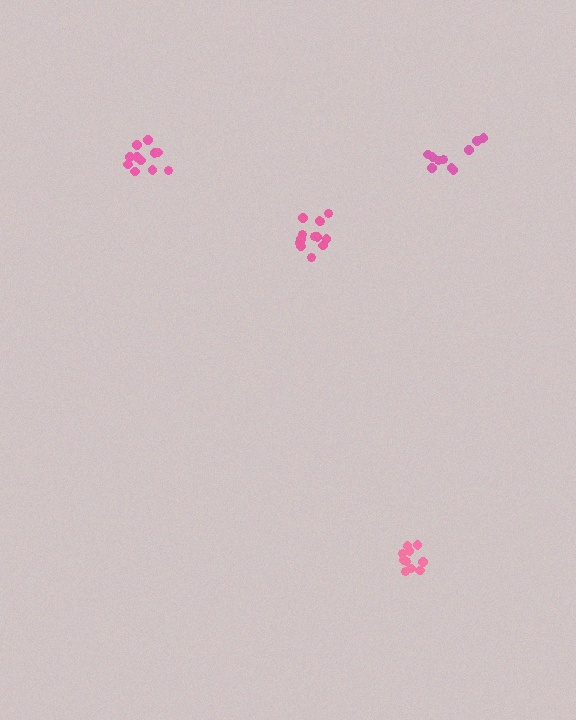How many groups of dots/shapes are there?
There are 4 groups.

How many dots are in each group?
Group 1: 13 dots, Group 2: 10 dots, Group 3: 10 dots, Group 4: 11 dots (44 total).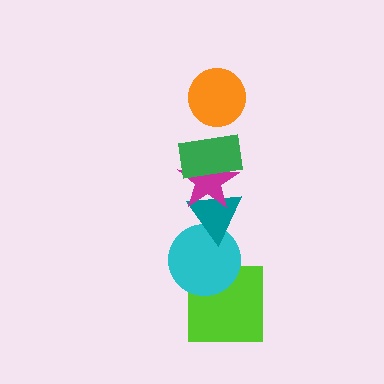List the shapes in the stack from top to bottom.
From top to bottom: the orange circle, the green rectangle, the magenta star, the teal triangle, the cyan circle, the lime square.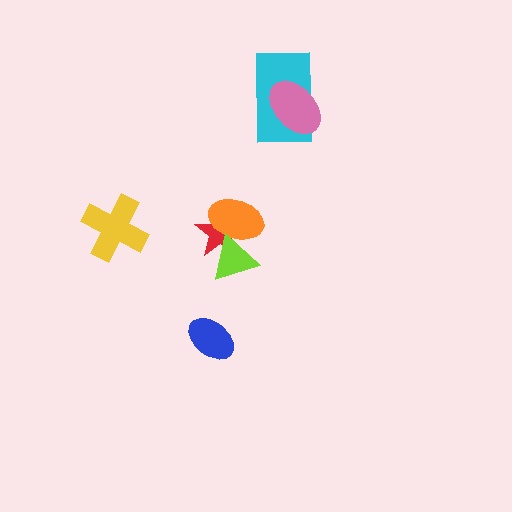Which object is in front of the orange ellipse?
The lime triangle is in front of the orange ellipse.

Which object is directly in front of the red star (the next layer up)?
The orange ellipse is directly in front of the red star.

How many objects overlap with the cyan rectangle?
1 object overlaps with the cyan rectangle.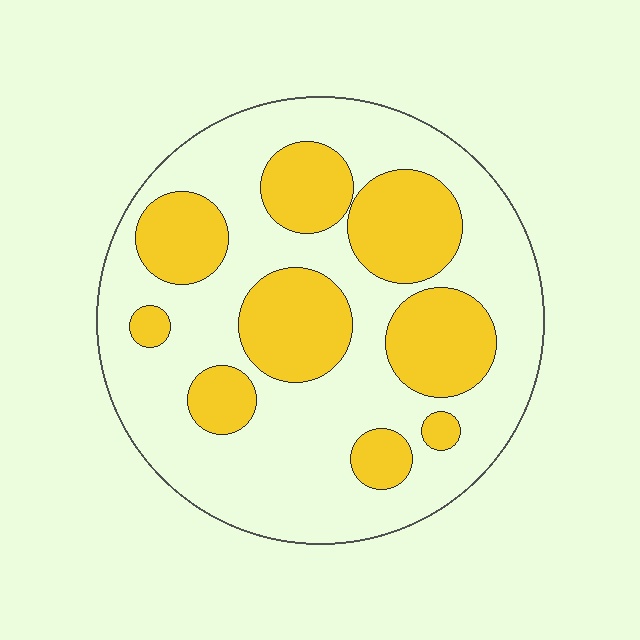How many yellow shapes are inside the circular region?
9.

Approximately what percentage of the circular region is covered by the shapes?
Approximately 35%.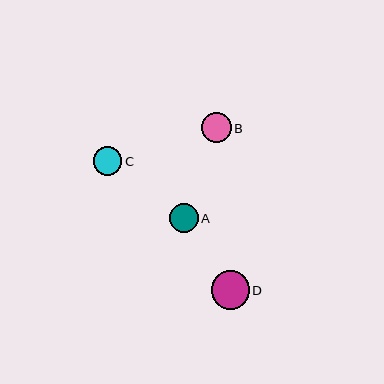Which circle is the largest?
Circle D is the largest with a size of approximately 38 pixels.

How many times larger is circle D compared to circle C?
Circle D is approximately 1.4 times the size of circle C.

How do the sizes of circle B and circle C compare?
Circle B and circle C are approximately the same size.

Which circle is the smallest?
Circle C is the smallest with a size of approximately 28 pixels.